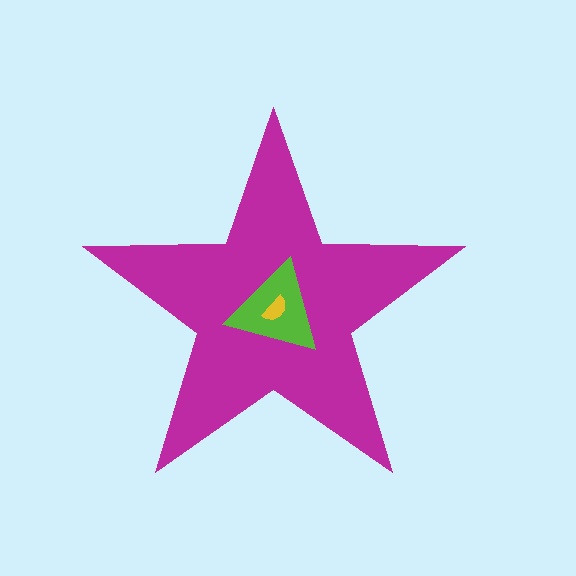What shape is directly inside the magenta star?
The lime triangle.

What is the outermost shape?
The magenta star.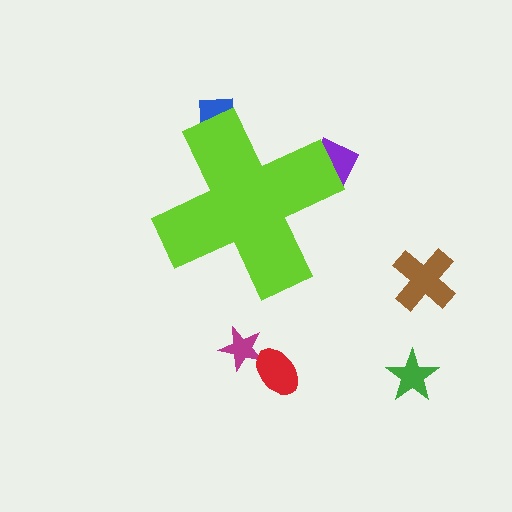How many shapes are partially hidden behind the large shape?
2 shapes are partially hidden.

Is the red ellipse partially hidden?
No, the red ellipse is fully visible.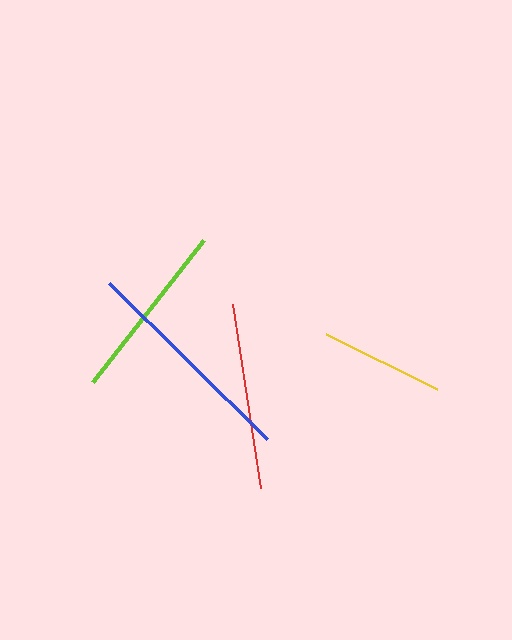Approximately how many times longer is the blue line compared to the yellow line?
The blue line is approximately 1.8 times the length of the yellow line.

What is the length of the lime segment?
The lime segment is approximately 181 pixels long.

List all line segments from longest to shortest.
From longest to shortest: blue, red, lime, yellow.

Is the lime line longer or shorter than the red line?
The red line is longer than the lime line.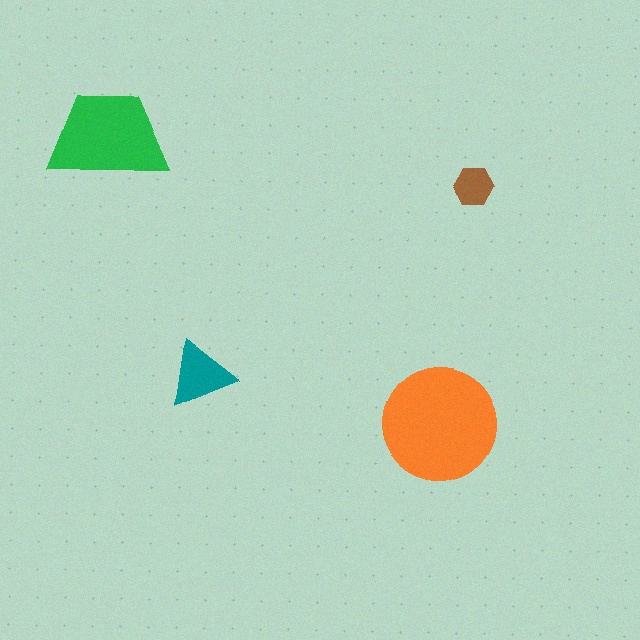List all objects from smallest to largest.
The brown hexagon, the teal triangle, the green trapezoid, the orange circle.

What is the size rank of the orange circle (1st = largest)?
1st.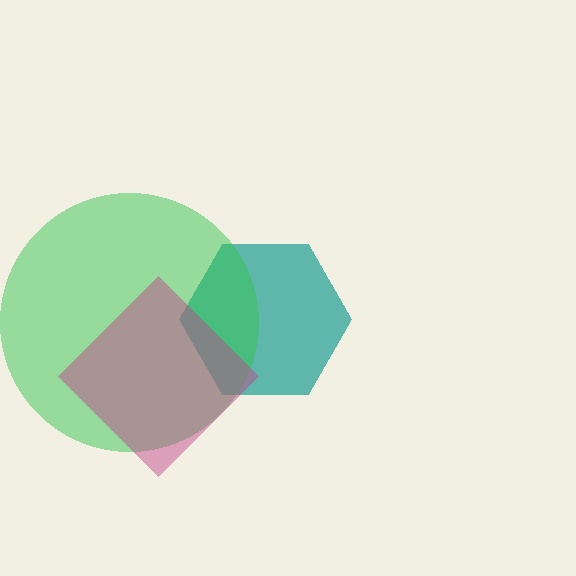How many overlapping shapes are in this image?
There are 3 overlapping shapes in the image.